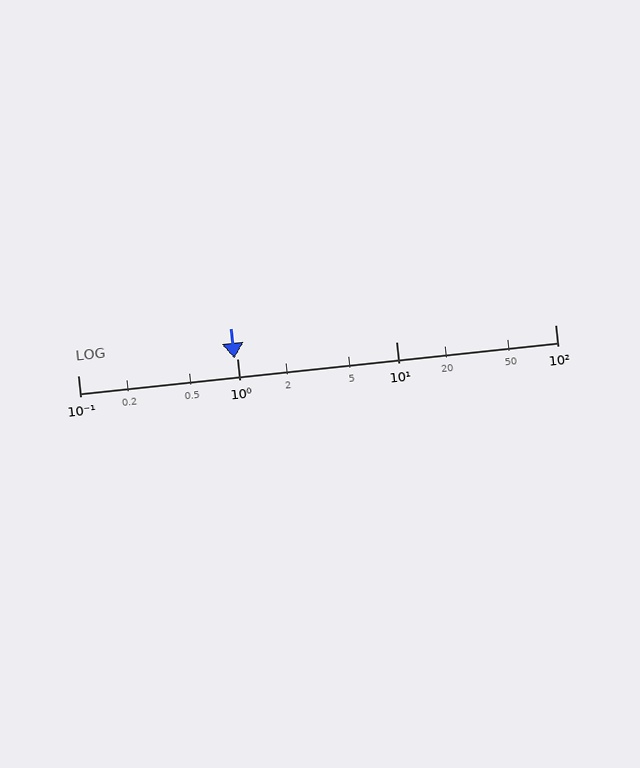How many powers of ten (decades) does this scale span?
The scale spans 3 decades, from 0.1 to 100.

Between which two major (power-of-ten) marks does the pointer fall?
The pointer is between 0.1 and 1.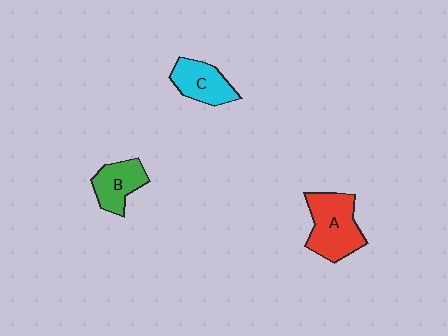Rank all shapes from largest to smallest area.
From largest to smallest: A (red), C (cyan), B (green).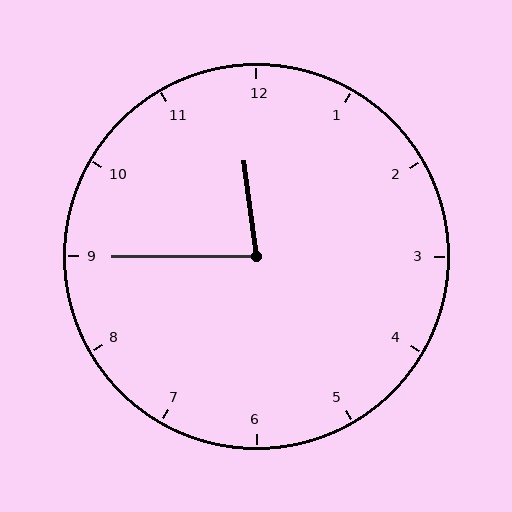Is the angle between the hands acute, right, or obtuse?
It is acute.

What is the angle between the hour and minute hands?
Approximately 82 degrees.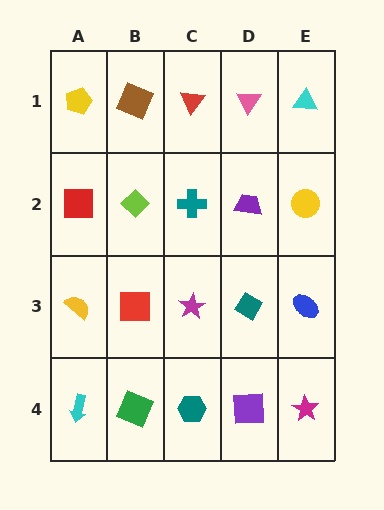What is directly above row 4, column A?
A yellow semicircle.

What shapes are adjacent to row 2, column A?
A yellow pentagon (row 1, column A), a yellow semicircle (row 3, column A), a lime diamond (row 2, column B).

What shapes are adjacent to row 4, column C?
A magenta star (row 3, column C), a green square (row 4, column B), a purple square (row 4, column D).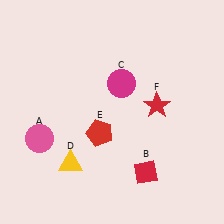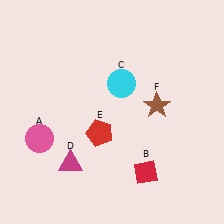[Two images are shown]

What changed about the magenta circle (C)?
In Image 1, C is magenta. In Image 2, it changed to cyan.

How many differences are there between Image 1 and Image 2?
There are 3 differences between the two images.